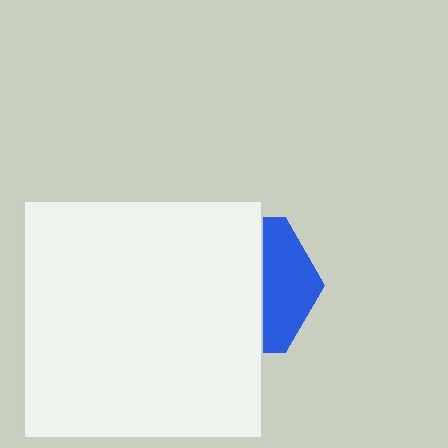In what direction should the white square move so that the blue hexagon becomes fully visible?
The white square should move left. That is the shortest direction to clear the overlap and leave the blue hexagon fully visible.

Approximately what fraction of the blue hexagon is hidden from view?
Roughly 64% of the blue hexagon is hidden behind the white square.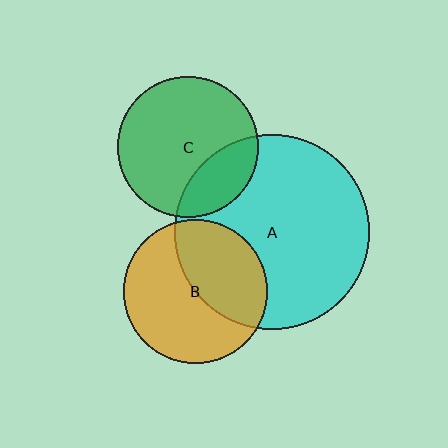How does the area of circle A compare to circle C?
Approximately 1.9 times.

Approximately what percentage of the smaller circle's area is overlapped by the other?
Approximately 25%.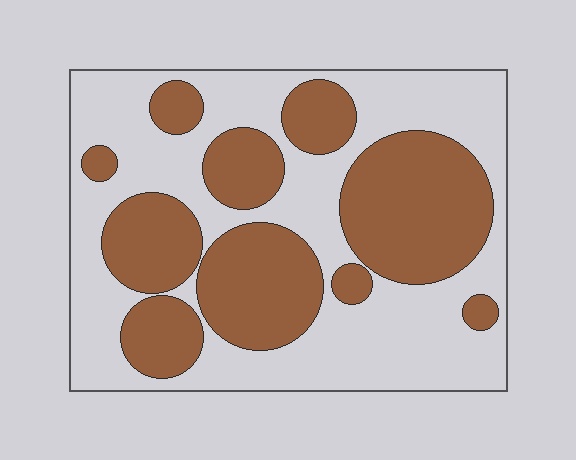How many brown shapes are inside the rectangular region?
10.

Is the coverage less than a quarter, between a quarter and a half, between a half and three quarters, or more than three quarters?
Between a quarter and a half.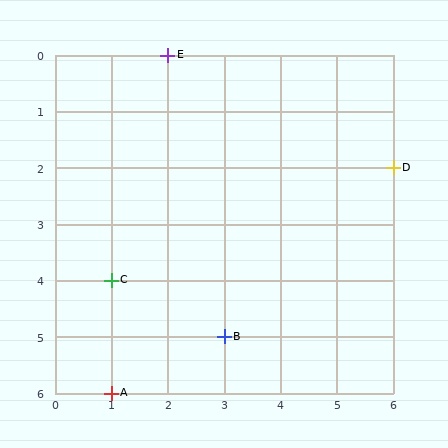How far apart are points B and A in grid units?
Points B and A are 2 columns and 1 row apart (about 2.2 grid units diagonally).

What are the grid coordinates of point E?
Point E is at grid coordinates (2, 0).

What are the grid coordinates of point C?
Point C is at grid coordinates (1, 4).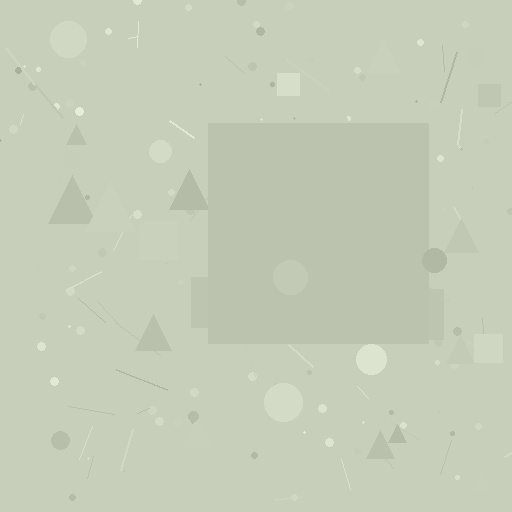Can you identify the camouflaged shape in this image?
The camouflaged shape is a square.